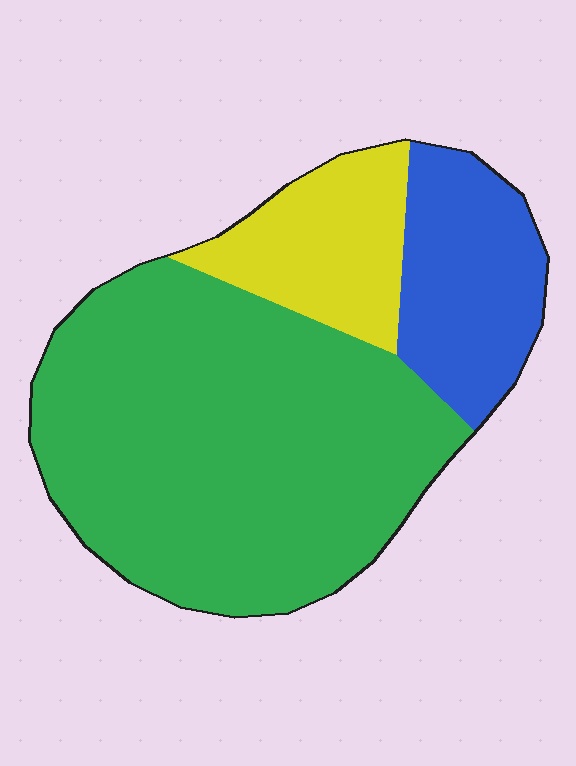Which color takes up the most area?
Green, at roughly 65%.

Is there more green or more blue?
Green.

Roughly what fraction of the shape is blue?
Blue covers 19% of the shape.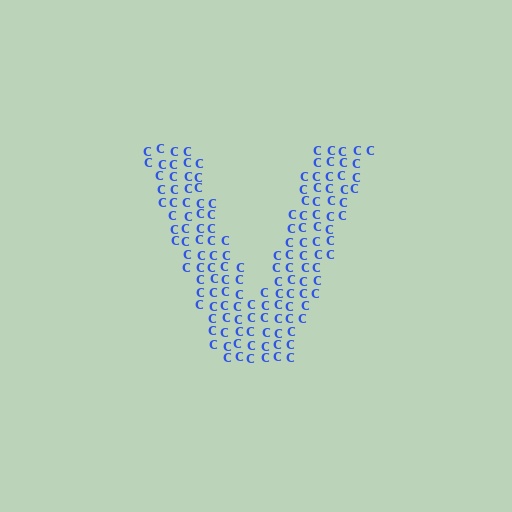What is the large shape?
The large shape is the letter V.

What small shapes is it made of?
It is made of small letter C's.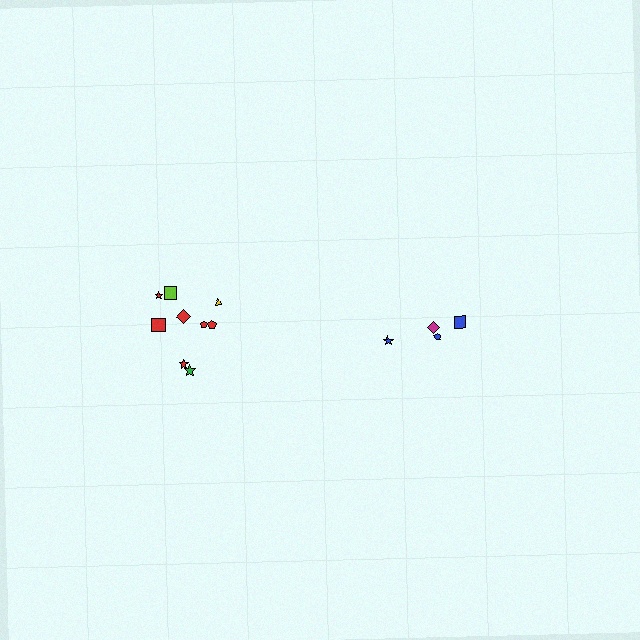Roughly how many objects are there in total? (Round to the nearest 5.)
Roughly 15 objects in total.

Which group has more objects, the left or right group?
The left group.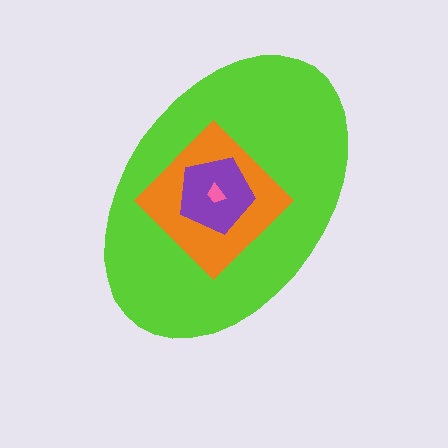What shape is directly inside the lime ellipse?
The orange diamond.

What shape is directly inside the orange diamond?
The purple pentagon.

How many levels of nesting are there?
4.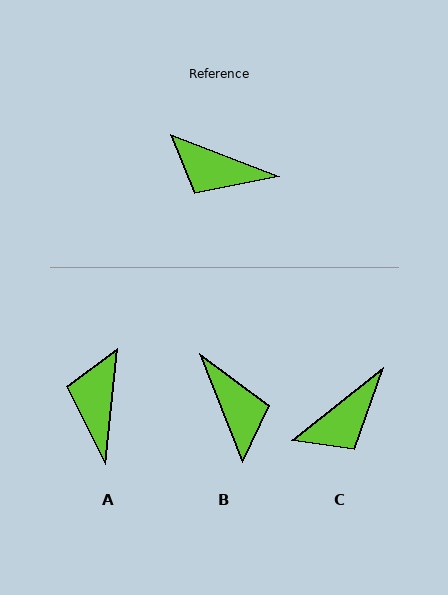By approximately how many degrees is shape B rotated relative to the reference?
Approximately 132 degrees counter-clockwise.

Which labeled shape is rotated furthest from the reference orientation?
B, about 132 degrees away.